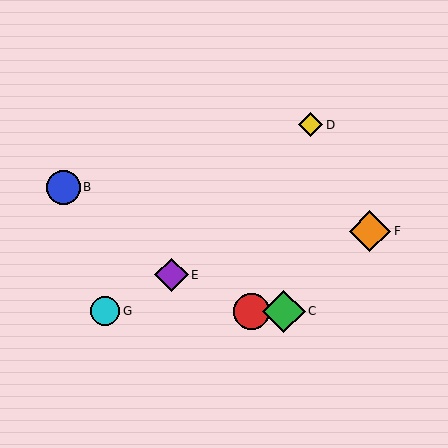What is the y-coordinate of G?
Object G is at y≈311.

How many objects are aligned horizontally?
3 objects (A, C, G) are aligned horizontally.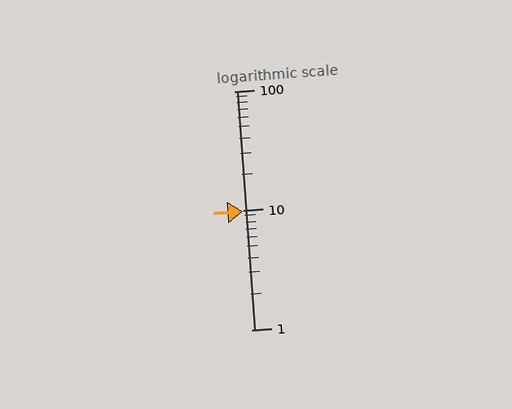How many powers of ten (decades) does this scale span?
The scale spans 2 decades, from 1 to 100.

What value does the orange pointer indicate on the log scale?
The pointer indicates approximately 9.9.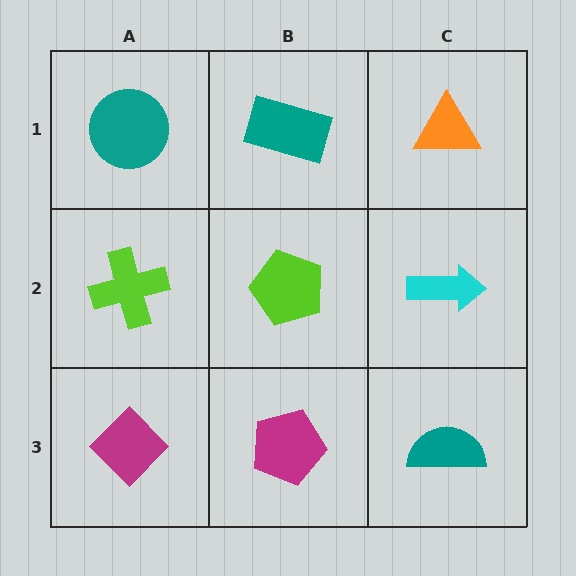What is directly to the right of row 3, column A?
A magenta pentagon.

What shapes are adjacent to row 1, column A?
A lime cross (row 2, column A), a teal rectangle (row 1, column B).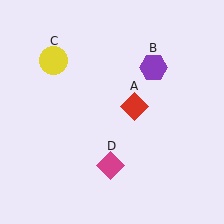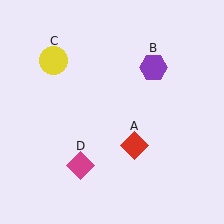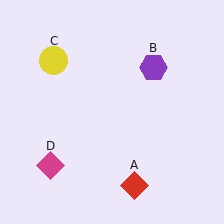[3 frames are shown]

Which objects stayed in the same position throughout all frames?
Purple hexagon (object B) and yellow circle (object C) remained stationary.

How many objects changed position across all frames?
2 objects changed position: red diamond (object A), magenta diamond (object D).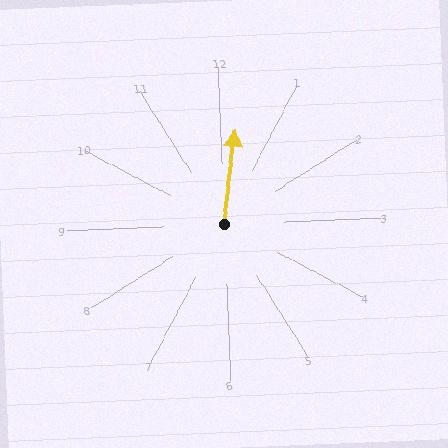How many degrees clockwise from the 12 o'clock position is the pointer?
Approximately 9 degrees.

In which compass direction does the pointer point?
North.